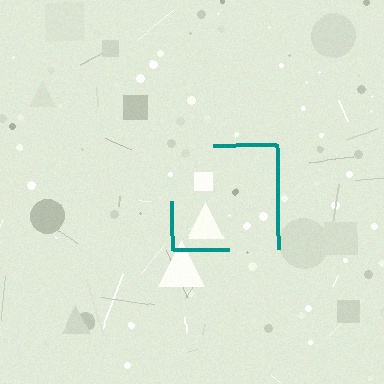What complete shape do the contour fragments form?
The contour fragments form a square.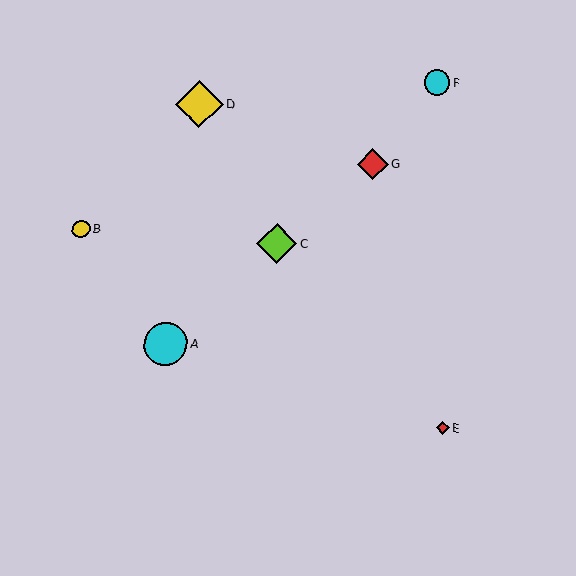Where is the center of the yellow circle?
The center of the yellow circle is at (81, 229).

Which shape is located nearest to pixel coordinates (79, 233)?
The yellow circle (labeled B) at (81, 229) is nearest to that location.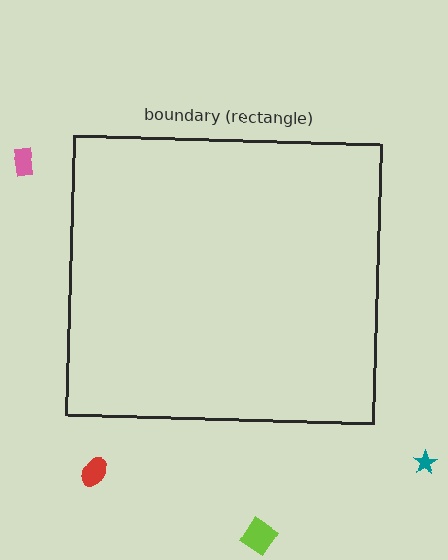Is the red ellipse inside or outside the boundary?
Outside.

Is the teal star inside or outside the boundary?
Outside.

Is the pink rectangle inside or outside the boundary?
Outside.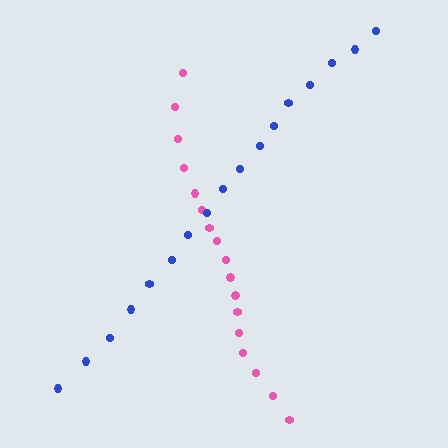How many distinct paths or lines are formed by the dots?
There are 2 distinct paths.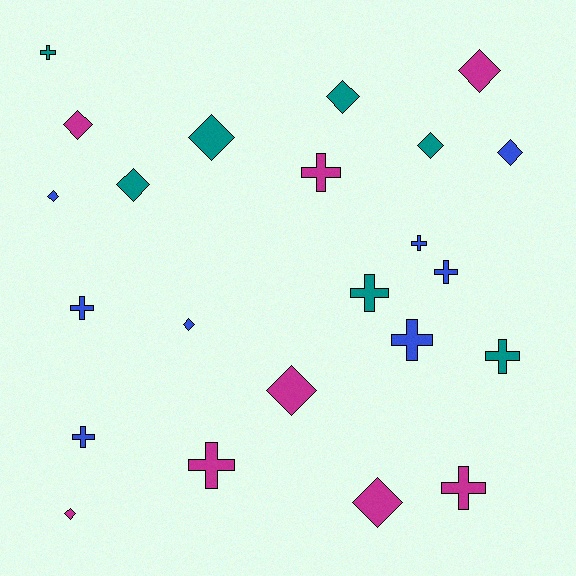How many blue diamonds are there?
There are 3 blue diamonds.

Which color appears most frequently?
Blue, with 8 objects.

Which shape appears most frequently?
Diamond, with 12 objects.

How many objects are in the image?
There are 23 objects.